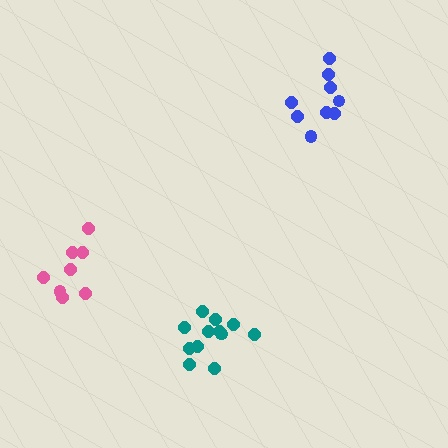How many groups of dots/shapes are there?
There are 3 groups.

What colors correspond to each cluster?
The clusters are colored: blue, teal, pink.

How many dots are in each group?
Group 1: 9 dots, Group 2: 12 dots, Group 3: 8 dots (29 total).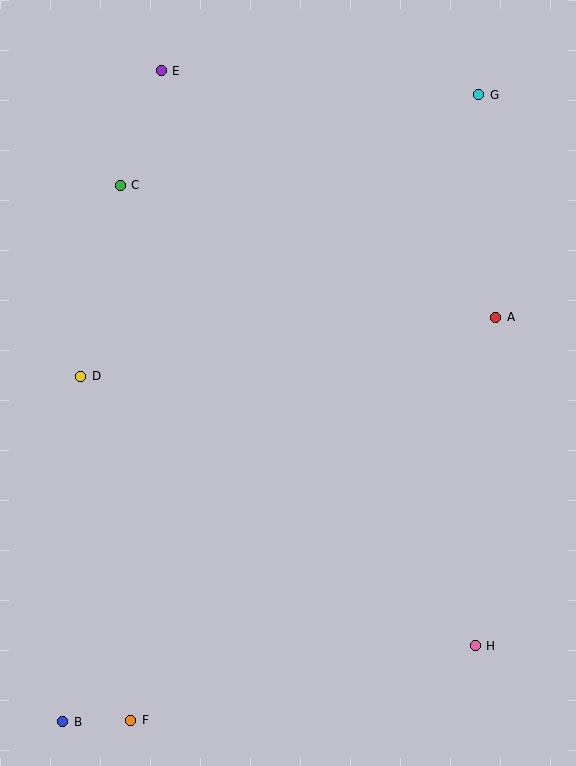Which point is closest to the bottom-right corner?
Point H is closest to the bottom-right corner.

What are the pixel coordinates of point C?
Point C is at (120, 185).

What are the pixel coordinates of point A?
Point A is at (496, 317).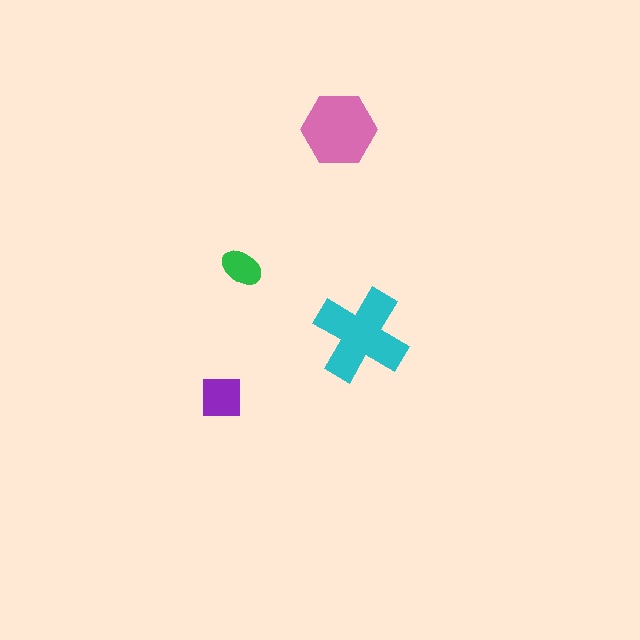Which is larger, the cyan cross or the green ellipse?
The cyan cross.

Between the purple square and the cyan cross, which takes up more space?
The cyan cross.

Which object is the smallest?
The green ellipse.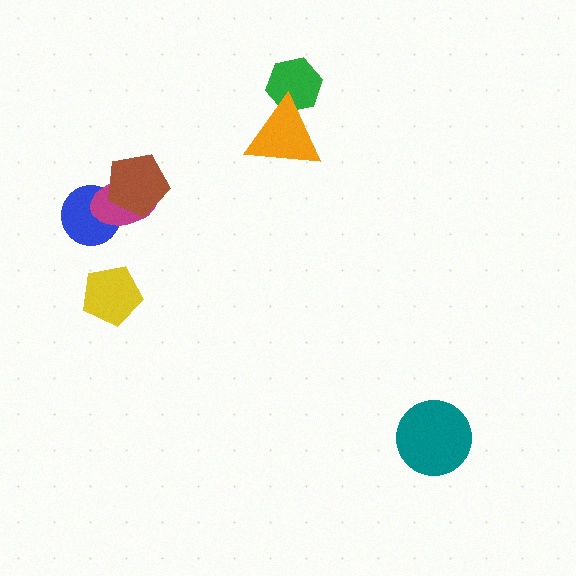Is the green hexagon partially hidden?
Yes, it is partially covered by another shape.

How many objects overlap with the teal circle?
0 objects overlap with the teal circle.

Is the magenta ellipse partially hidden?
Yes, it is partially covered by another shape.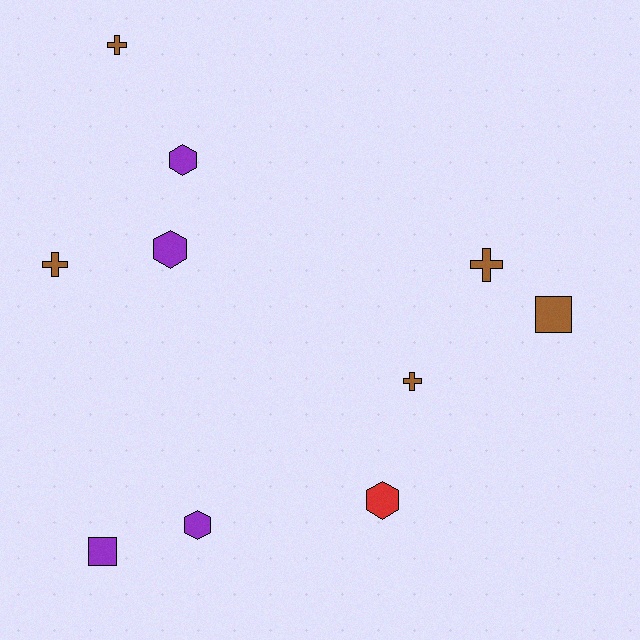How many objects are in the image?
There are 10 objects.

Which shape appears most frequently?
Cross, with 4 objects.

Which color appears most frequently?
Brown, with 5 objects.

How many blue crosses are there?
There are no blue crosses.